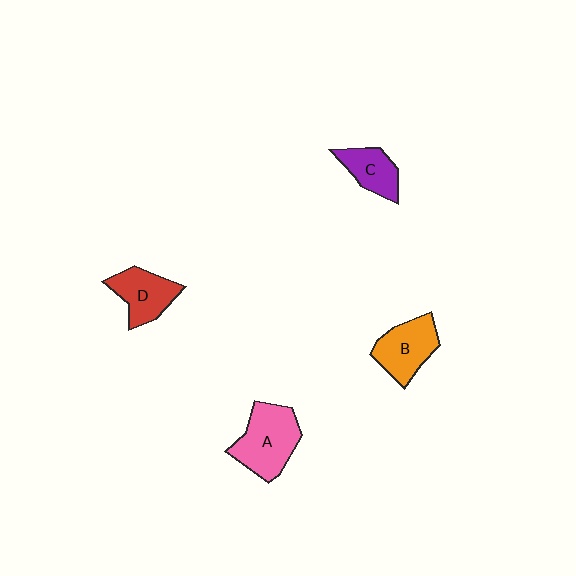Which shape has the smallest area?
Shape C (purple).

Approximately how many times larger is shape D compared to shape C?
Approximately 1.2 times.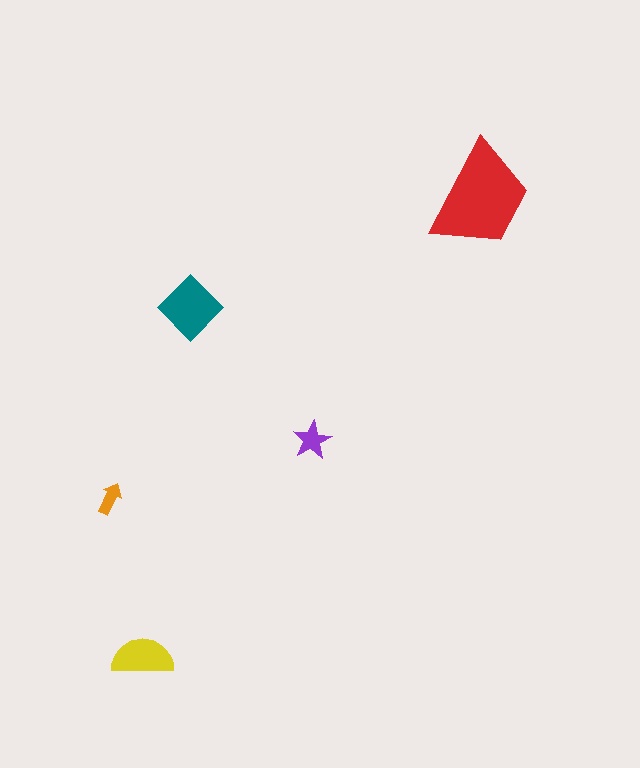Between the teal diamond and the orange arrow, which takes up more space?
The teal diamond.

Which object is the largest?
The red trapezoid.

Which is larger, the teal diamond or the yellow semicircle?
The teal diamond.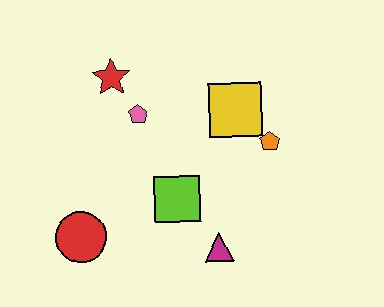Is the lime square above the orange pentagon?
No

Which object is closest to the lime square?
The magenta triangle is closest to the lime square.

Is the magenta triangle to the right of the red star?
Yes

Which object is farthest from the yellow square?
The red circle is farthest from the yellow square.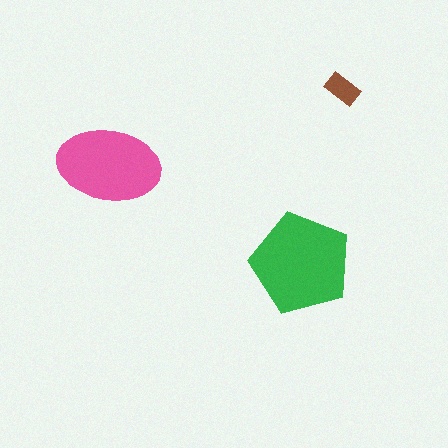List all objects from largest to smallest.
The green pentagon, the pink ellipse, the brown rectangle.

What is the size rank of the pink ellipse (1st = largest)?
2nd.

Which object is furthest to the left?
The pink ellipse is leftmost.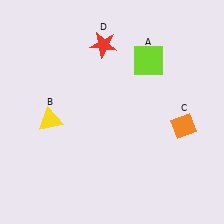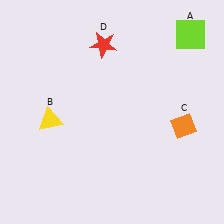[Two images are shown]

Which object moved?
The lime square (A) moved right.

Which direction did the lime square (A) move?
The lime square (A) moved right.